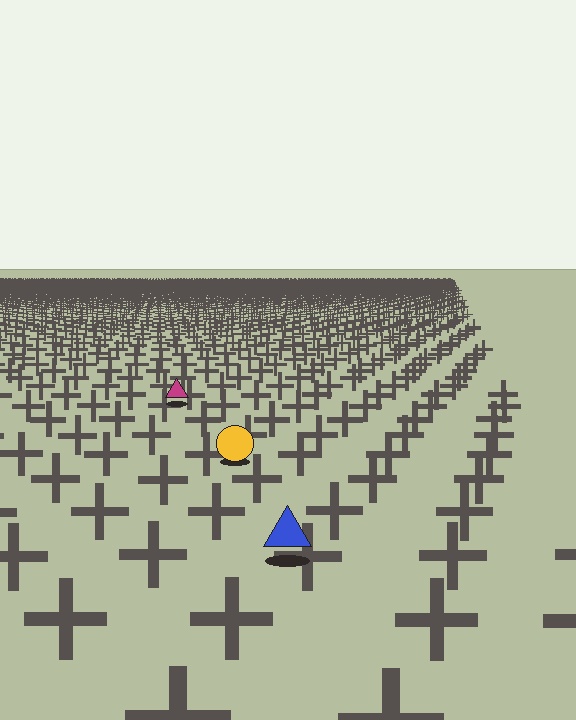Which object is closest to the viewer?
The blue triangle is closest. The texture marks near it are larger and more spread out.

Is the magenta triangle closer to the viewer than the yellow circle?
No. The yellow circle is closer — you can tell from the texture gradient: the ground texture is coarser near it.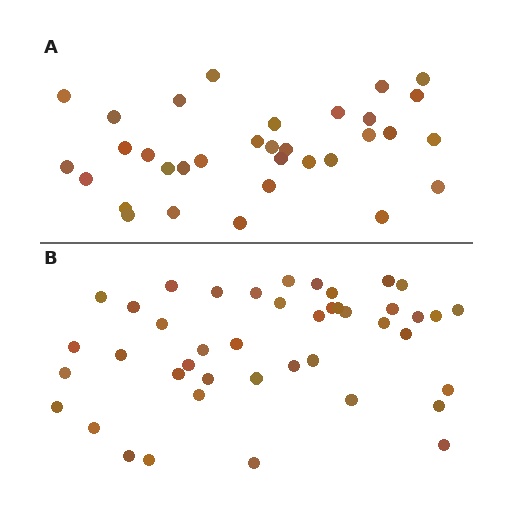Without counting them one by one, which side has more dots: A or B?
Region B (the bottom region) has more dots.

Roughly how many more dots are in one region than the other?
Region B has roughly 10 or so more dots than region A.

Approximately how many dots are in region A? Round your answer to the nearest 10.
About 30 dots. (The exact count is 33, which rounds to 30.)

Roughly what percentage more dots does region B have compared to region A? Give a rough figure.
About 30% more.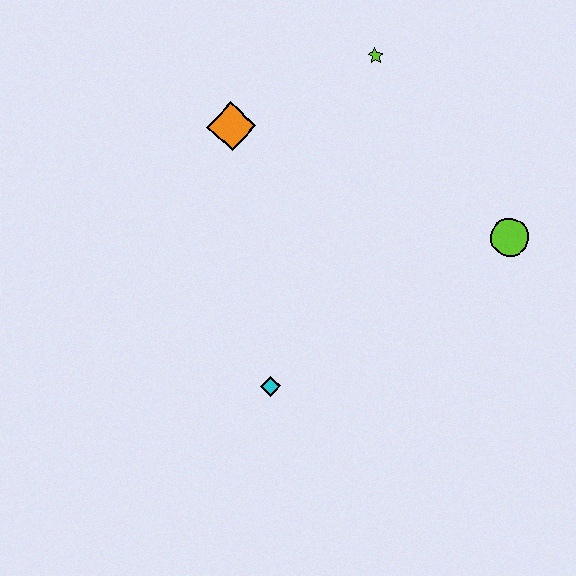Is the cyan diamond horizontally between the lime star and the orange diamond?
Yes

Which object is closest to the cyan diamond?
The orange diamond is closest to the cyan diamond.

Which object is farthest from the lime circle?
The orange diamond is farthest from the lime circle.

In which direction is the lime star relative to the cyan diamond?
The lime star is above the cyan diamond.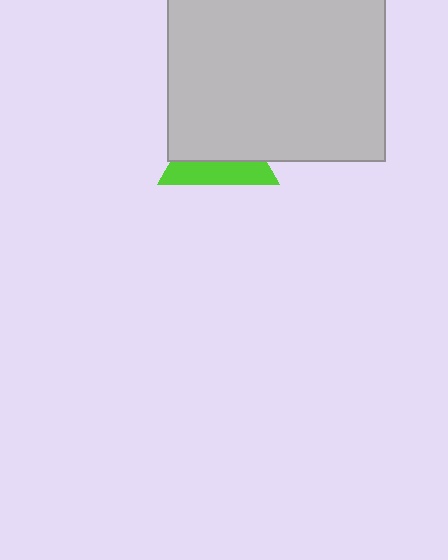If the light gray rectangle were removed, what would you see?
You would see the complete lime triangle.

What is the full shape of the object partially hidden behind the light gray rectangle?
The partially hidden object is a lime triangle.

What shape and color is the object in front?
The object in front is a light gray rectangle.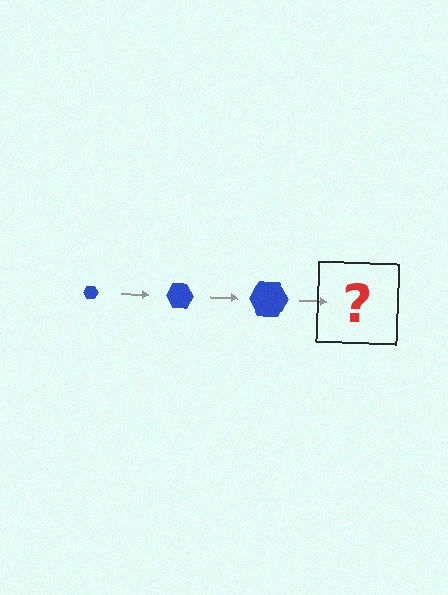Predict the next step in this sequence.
The next step is a blue hexagon, larger than the previous one.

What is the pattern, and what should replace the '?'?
The pattern is that the hexagon gets progressively larger each step. The '?' should be a blue hexagon, larger than the previous one.